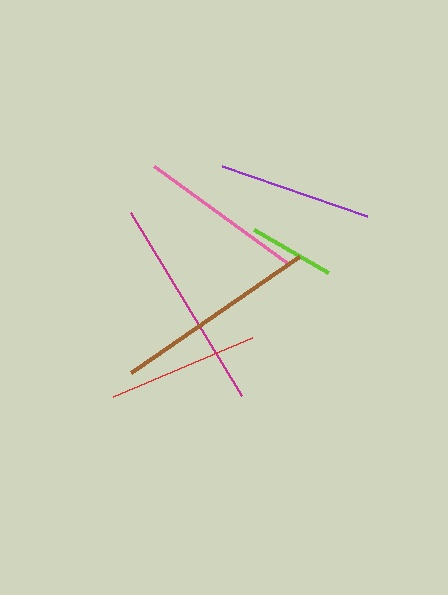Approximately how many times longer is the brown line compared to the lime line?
The brown line is approximately 2.4 times the length of the lime line.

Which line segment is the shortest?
The lime line is the shortest at approximately 86 pixels.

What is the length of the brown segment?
The brown segment is approximately 205 pixels long.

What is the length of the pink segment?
The pink segment is approximately 168 pixels long.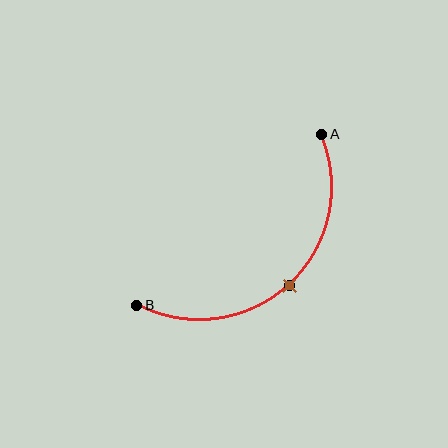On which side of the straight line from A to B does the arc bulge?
The arc bulges below and to the right of the straight line connecting A and B.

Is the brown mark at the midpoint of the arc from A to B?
Yes. The brown mark lies on the arc at equal arc-length from both A and B — it is the arc midpoint.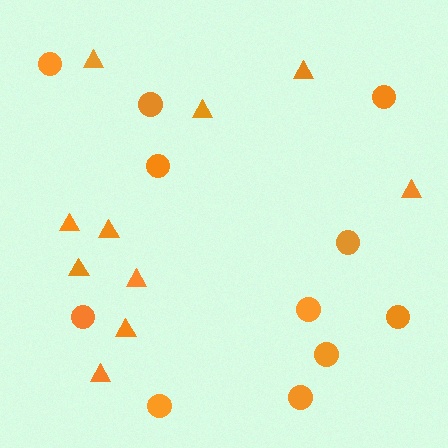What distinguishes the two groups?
There are 2 groups: one group of circles (11) and one group of triangles (10).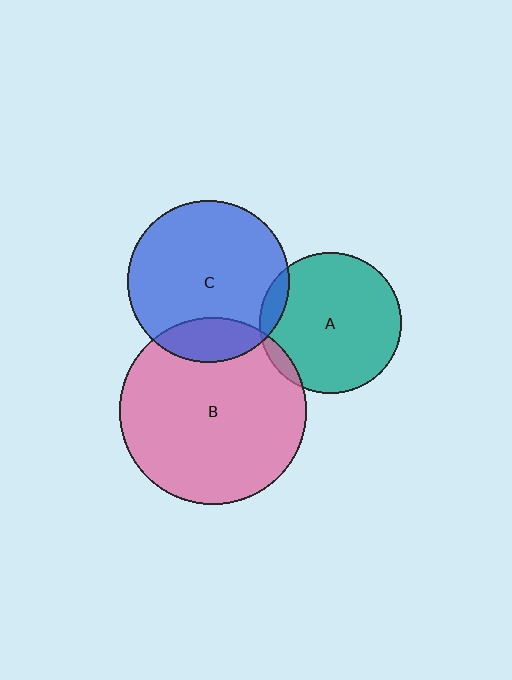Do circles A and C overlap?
Yes.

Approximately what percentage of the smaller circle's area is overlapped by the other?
Approximately 10%.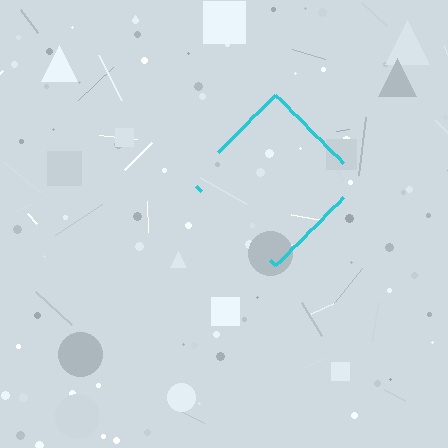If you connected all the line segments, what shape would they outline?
They would outline a diamond.